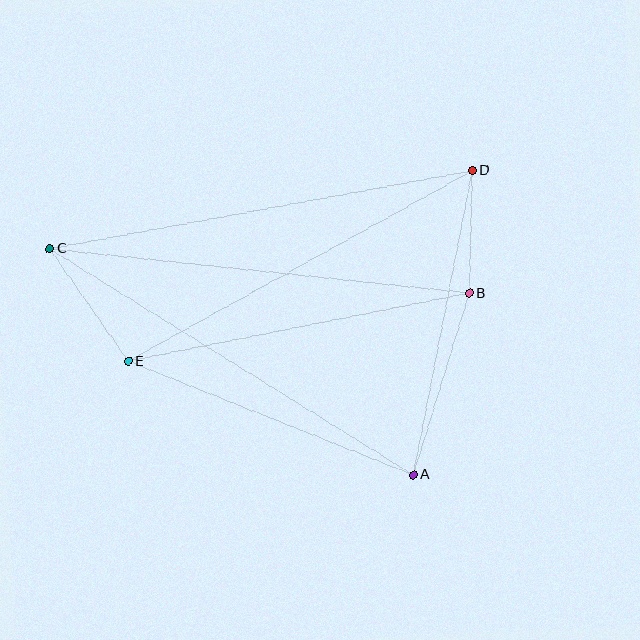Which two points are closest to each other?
Points B and D are closest to each other.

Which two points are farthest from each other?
Points C and D are farthest from each other.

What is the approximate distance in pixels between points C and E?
The distance between C and E is approximately 137 pixels.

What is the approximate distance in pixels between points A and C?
The distance between A and C is approximately 428 pixels.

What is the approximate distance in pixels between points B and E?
The distance between B and E is approximately 348 pixels.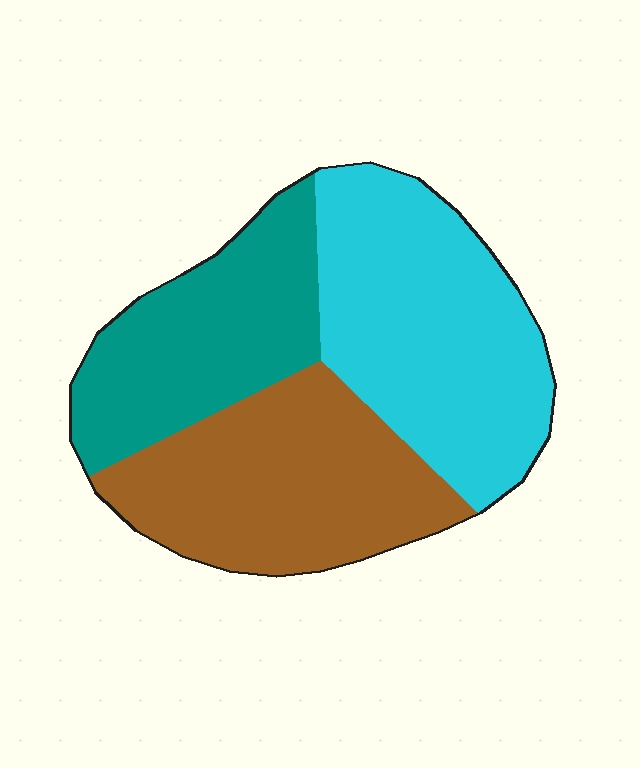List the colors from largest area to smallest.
From largest to smallest: cyan, brown, teal.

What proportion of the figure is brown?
Brown takes up about one third (1/3) of the figure.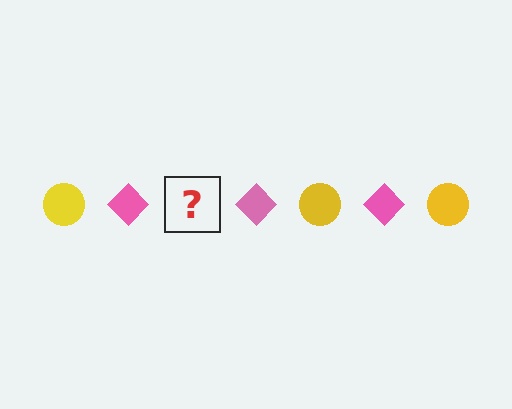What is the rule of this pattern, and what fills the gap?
The rule is that the pattern alternates between yellow circle and pink diamond. The gap should be filled with a yellow circle.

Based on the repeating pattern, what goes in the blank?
The blank should be a yellow circle.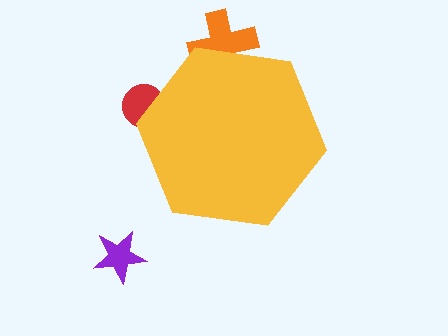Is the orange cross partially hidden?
Yes, the orange cross is partially hidden behind the yellow hexagon.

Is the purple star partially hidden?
No, the purple star is fully visible.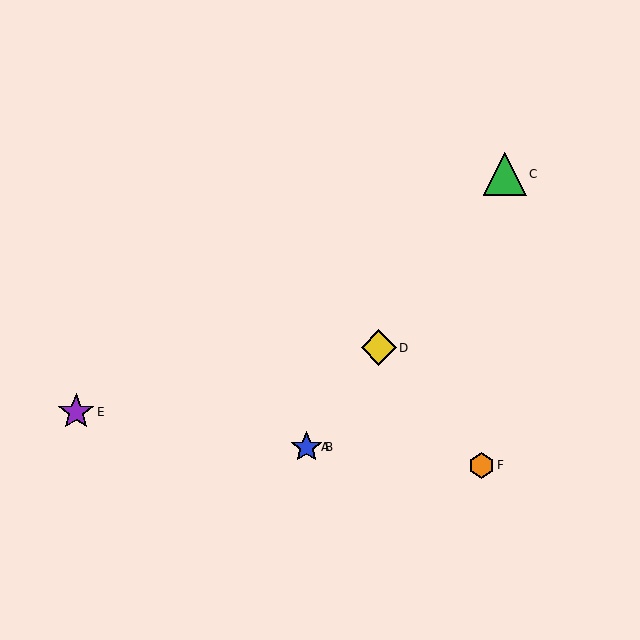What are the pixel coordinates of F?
Object F is at (481, 465).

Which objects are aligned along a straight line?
Objects A, B, C, D are aligned along a straight line.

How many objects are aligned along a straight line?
4 objects (A, B, C, D) are aligned along a straight line.